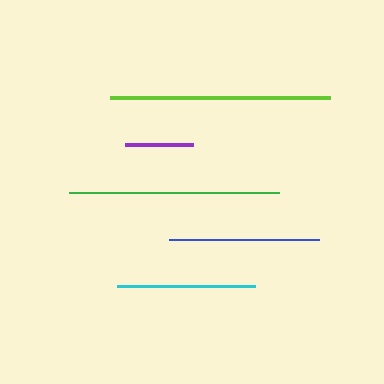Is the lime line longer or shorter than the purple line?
The lime line is longer than the purple line.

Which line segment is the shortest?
The purple line is the shortest at approximately 68 pixels.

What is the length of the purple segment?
The purple segment is approximately 68 pixels long.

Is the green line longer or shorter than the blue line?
The green line is longer than the blue line.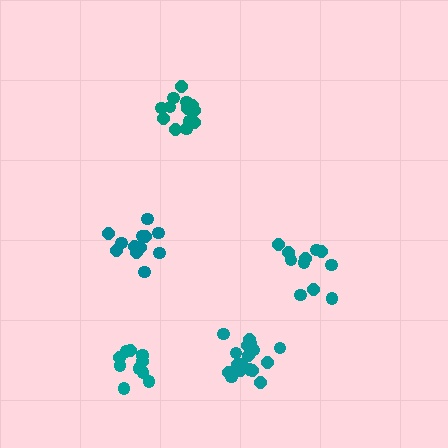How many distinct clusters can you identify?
There are 5 distinct clusters.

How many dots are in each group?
Group 1: 13 dots, Group 2: 17 dots, Group 3: 12 dots, Group 4: 11 dots, Group 5: 11 dots (64 total).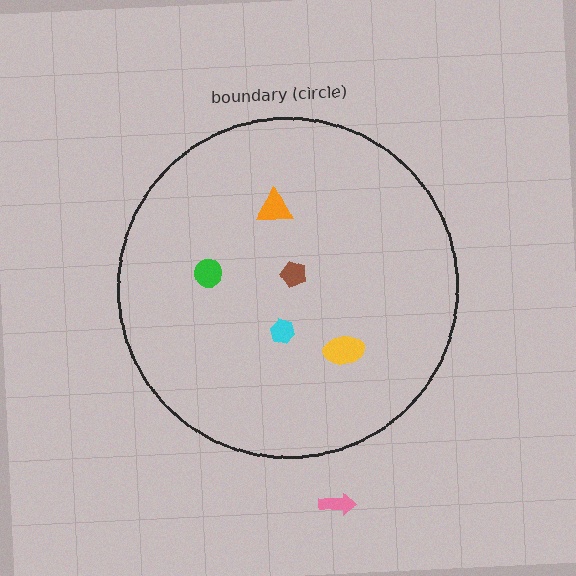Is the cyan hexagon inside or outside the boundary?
Inside.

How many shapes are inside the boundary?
5 inside, 1 outside.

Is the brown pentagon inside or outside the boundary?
Inside.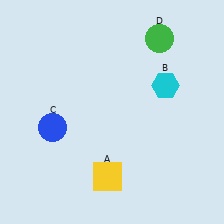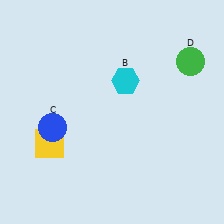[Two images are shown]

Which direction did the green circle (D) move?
The green circle (D) moved right.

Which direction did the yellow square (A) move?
The yellow square (A) moved left.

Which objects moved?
The objects that moved are: the yellow square (A), the cyan hexagon (B), the green circle (D).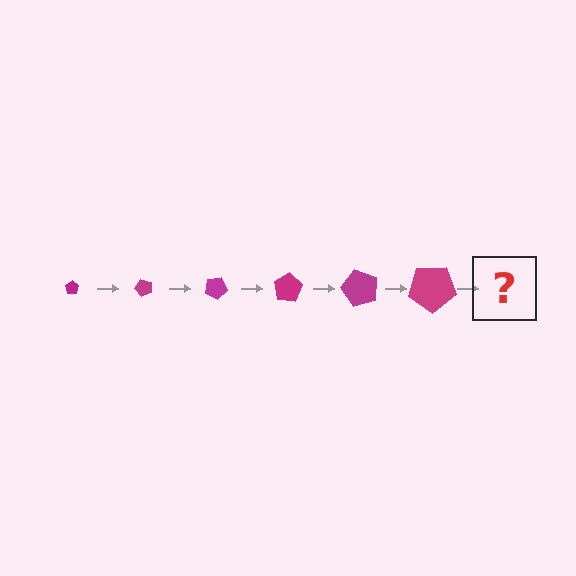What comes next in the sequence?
The next element should be a pentagon, larger than the previous one and rotated 300 degrees from the start.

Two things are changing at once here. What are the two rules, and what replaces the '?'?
The two rules are that the pentagon grows larger each step and it rotates 50 degrees each step. The '?' should be a pentagon, larger than the previous one and rotated 300 degrees from the start.